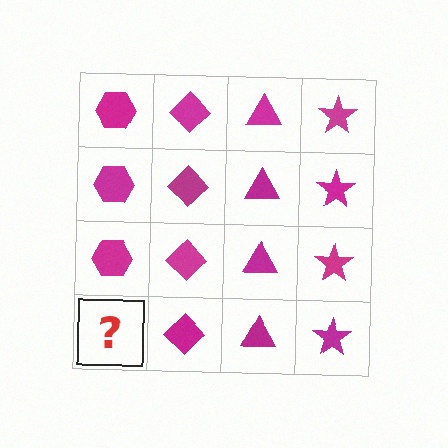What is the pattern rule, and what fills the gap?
The rule is that each column has a consistent shape. The gap should be filled with a magenta hexagon.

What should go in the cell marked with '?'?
The missing cell should contain a magenta hexagon.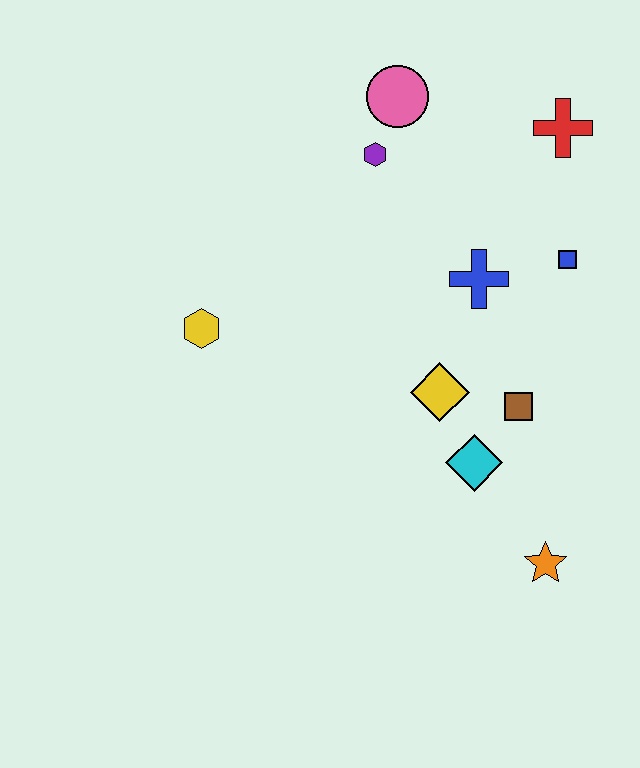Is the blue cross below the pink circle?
Yes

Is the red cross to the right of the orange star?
Yes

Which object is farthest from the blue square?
The yellow hexagon is farthest from the blue square.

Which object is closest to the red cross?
The blue square is closest to the red cross.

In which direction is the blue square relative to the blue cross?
The blue square is to the right of the blue cross.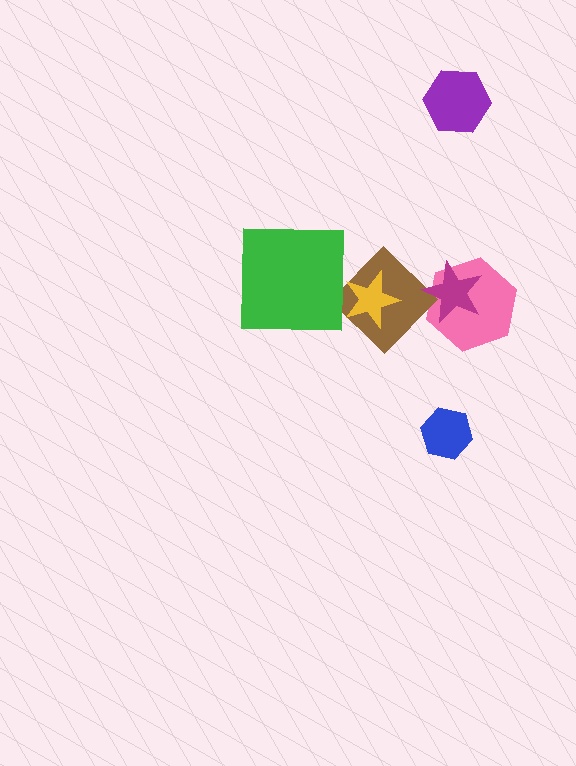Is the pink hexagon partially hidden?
Yes, it is partially covered by another shape.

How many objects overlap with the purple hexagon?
0 objects overlap with the purple hexagon.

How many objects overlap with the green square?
0 objects overlap with the green square.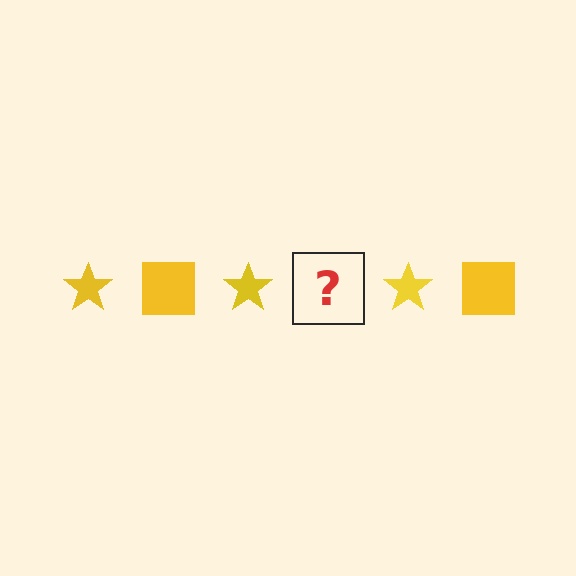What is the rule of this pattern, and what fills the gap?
The rule is that the pattern cycles through star, square shapes in yellow. The gap should be filled with a yellow square.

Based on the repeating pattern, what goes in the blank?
The blank should be a yellow square.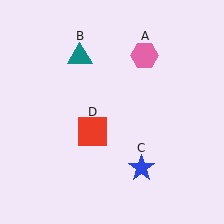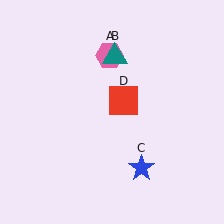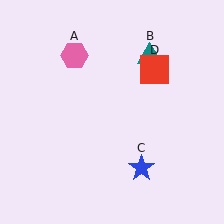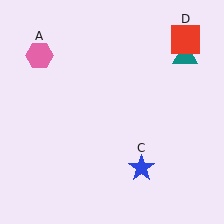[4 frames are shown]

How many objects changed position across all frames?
3 objects changed position: pink hexagon (object A), teal triangle (object B), red square (object D).